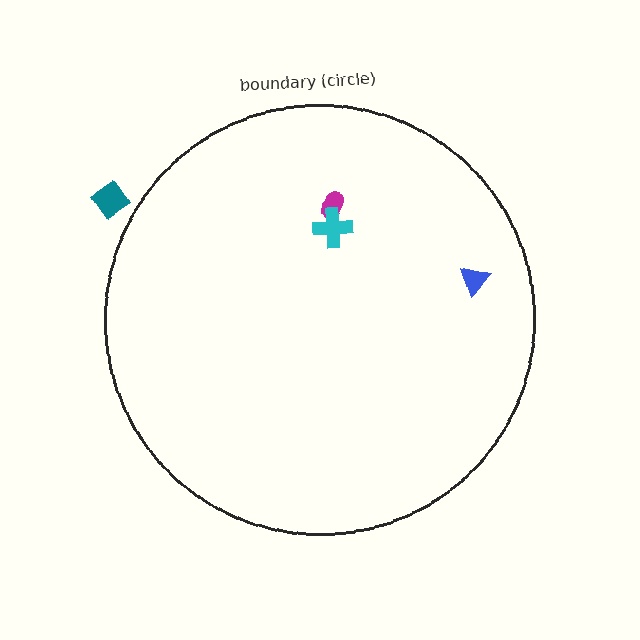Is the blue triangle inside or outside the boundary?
Inside.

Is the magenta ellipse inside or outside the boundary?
Inside.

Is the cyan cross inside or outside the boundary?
Inside.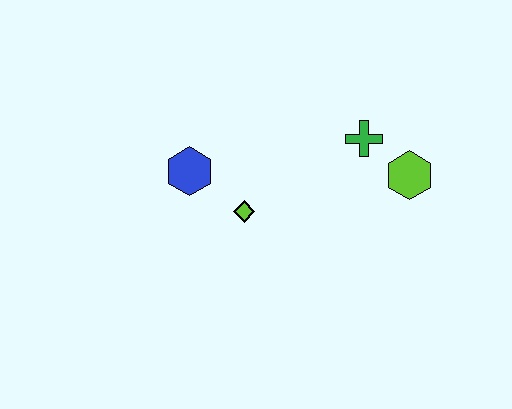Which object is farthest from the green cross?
The blue hexagon is farthest from the green cross.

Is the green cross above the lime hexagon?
Yes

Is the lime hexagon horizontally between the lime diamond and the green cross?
No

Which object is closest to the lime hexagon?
The green cross is closest to the lime hexagon.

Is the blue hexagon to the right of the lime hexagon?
No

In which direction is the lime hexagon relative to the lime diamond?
The lime hexagon is to the right of the lime diamond.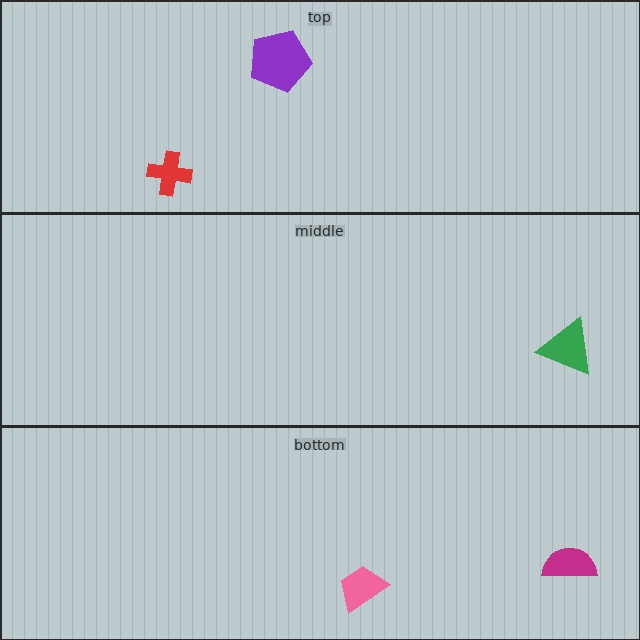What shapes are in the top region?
The purple pentagon, the red cross.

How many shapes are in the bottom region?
2.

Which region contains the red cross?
The top region.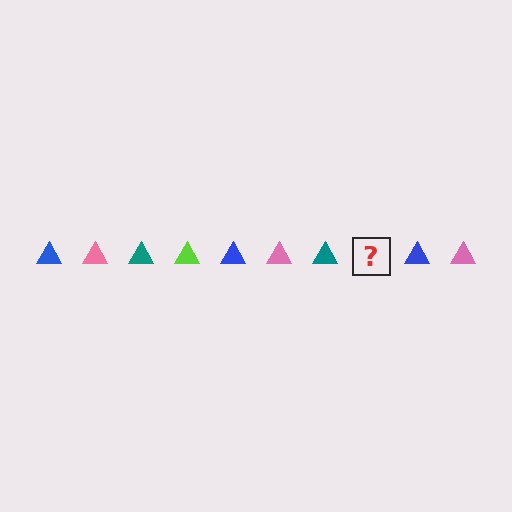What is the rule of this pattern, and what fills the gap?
The rule is that the pattern cycles through blue, pink, teal, lime triangles. The gap should be filled with a lime triangle.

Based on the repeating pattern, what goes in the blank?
The blank should be a lime triangle.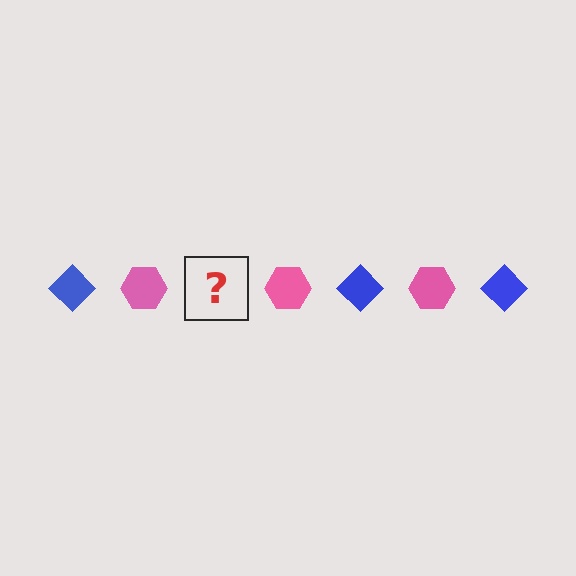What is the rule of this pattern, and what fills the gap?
The rule is that the pattern alternates between blue diamond and pink hexagon. The gap should be filled with a blue diamond.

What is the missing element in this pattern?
The missing element is a blue diamond.